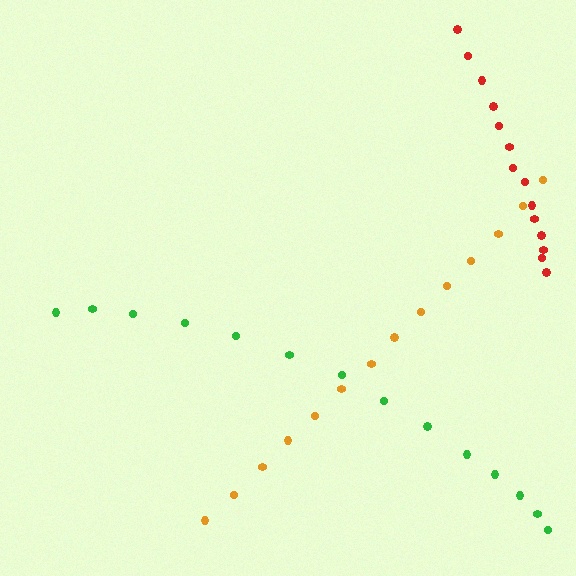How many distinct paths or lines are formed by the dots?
There are 3 distinct paths.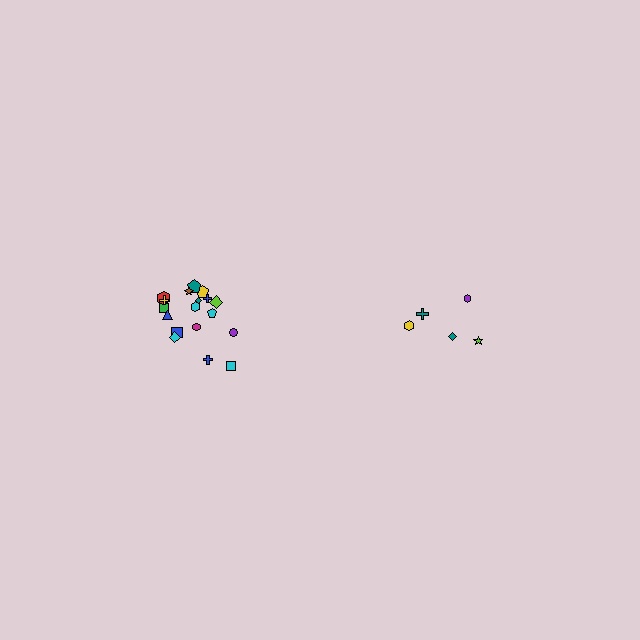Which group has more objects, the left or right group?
The left group.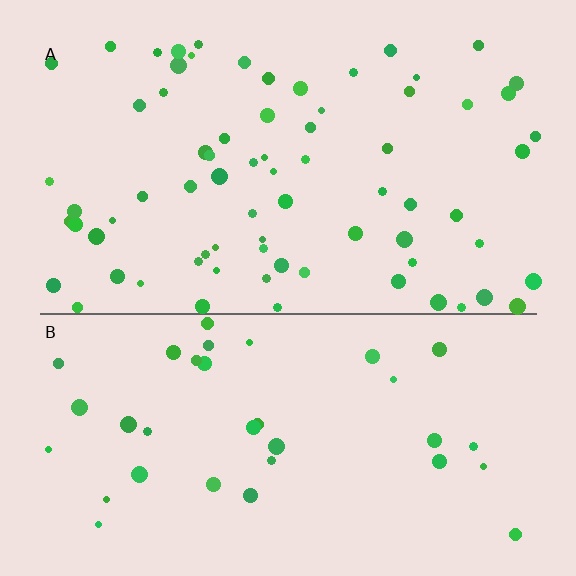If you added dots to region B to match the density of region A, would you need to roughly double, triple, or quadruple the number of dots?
Approximately double.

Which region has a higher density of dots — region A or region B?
A (the top).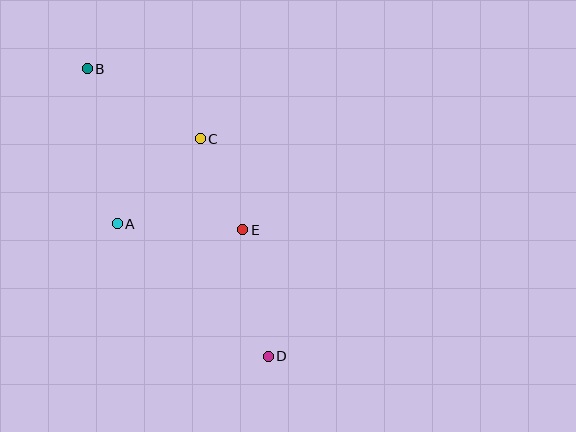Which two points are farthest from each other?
Points B and D are farthest from each other.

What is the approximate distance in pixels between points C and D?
The distance between C and D is approximately 228 pixels.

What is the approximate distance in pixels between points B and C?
The distance between B and C is approximately 133 pixels.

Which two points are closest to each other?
Points C and E are closest to each other.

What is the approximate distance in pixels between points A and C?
The distance between A and C is approximately 119 pixels.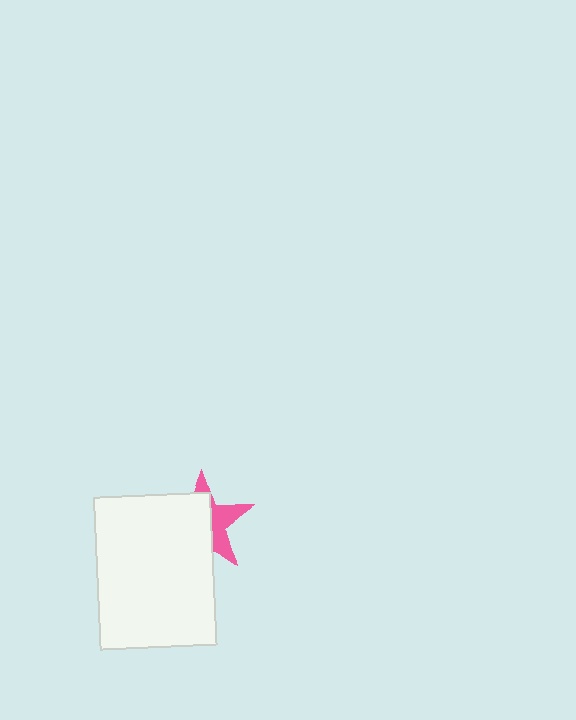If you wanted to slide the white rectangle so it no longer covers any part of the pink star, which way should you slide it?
Slide it toward the lower-left — that is the most direct way to separate the two shapes.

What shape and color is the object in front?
The object in front is a white rectangle.